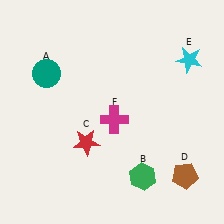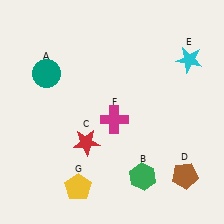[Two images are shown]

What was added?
A yellow pentagon (G) was added in Image 2.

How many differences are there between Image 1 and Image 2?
There is 1 difference between the two images.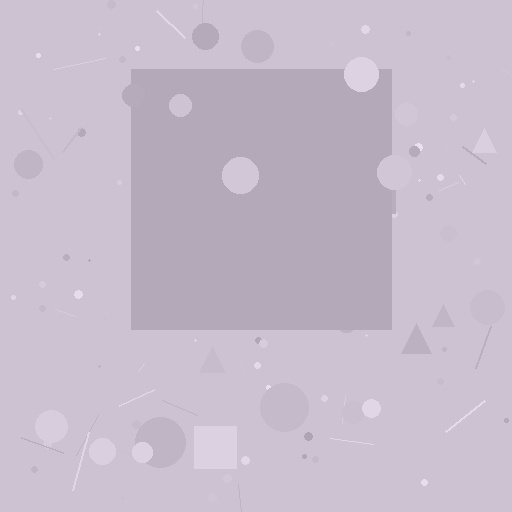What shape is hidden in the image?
A square is hidden in the image.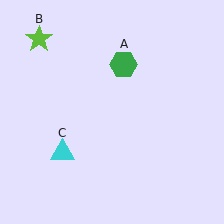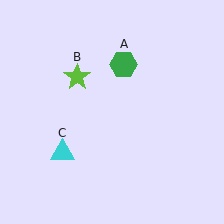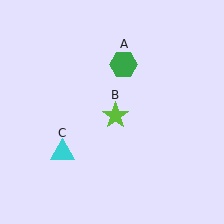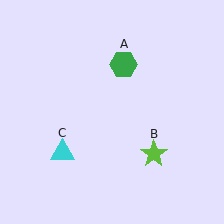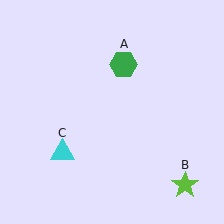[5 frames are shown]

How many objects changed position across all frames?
1 object changed position: lime star (object B).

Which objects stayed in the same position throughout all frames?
Green hexagon (object A) and cyan triangle (object C) remained stationary.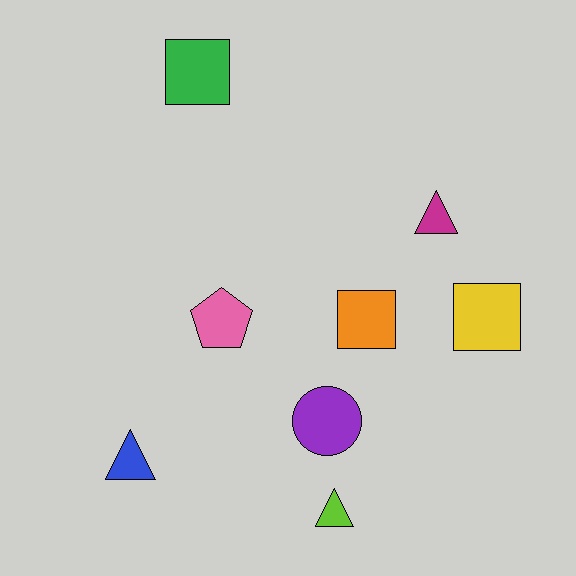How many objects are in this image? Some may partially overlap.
There are 8 objects.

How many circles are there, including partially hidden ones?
There is 1 circle.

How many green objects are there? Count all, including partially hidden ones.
There is 1 green object.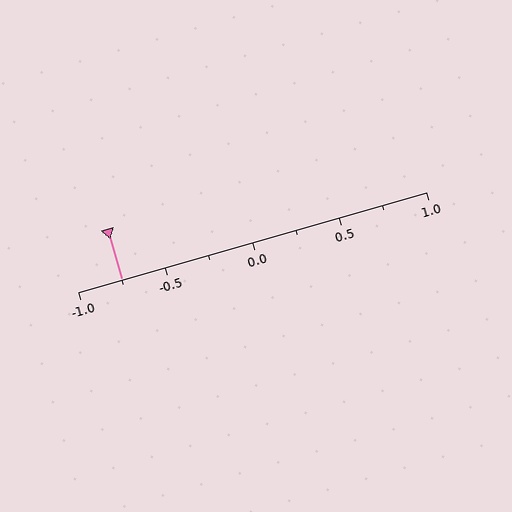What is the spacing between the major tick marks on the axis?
The major ticks are spaced 0.5 apart.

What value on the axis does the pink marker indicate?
The marker indicates approximately -0.75.